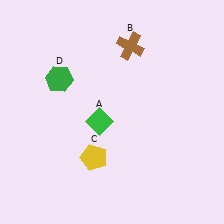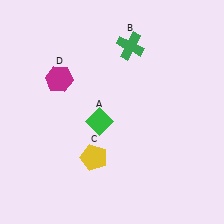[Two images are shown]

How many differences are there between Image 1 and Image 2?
There are 2 differences between the two images.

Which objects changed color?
B changed from brown to green. D changed from green to magenta.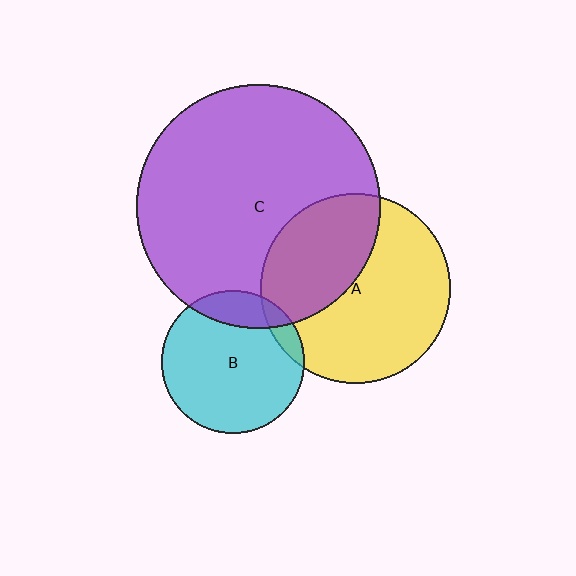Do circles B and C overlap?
Yes.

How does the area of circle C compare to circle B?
Approximately 2.9 times.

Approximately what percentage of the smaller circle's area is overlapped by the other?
Approximately 15%.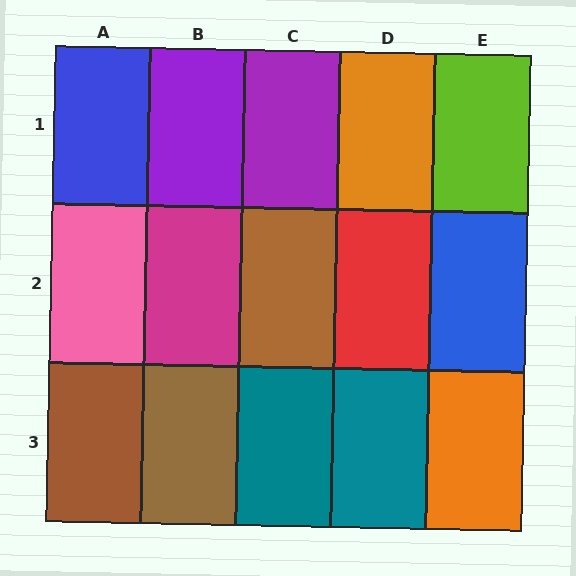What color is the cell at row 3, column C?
Teal.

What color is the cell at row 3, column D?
Teal.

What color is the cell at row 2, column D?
Red.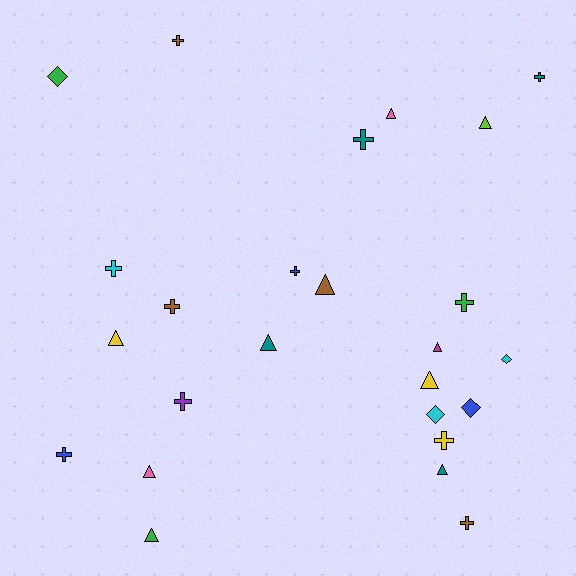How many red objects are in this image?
There are no red objects.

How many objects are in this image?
There are 25 objects.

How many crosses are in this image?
There are 11 crosses.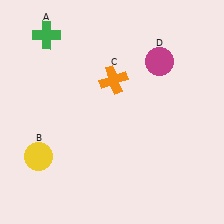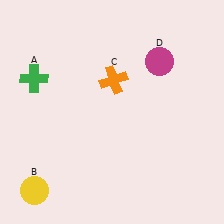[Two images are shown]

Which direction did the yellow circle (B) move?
The yellow circle (B) moved down.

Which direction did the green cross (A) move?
The green cross (A) moved down.